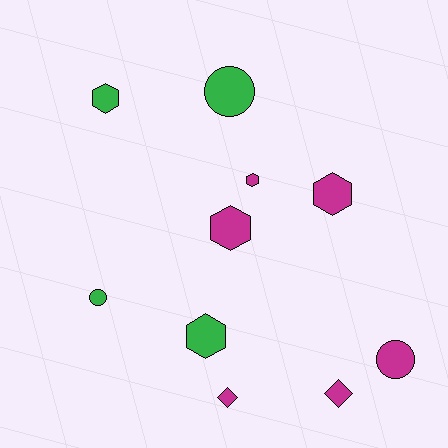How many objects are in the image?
There are 10 objects.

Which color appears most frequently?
Magenta, with 6 objects.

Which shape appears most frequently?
Hexagon, with 5 objects.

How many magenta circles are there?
There is 1 magenta circle.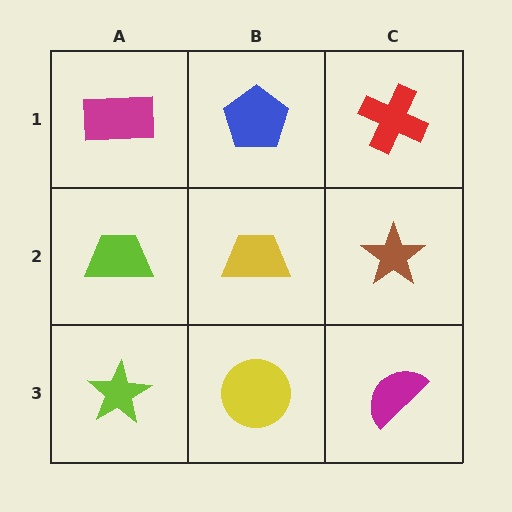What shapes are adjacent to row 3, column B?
A yellow trapezoid (row 2, column B), a lime star (row 3, column A), a magenta semicircle (row 3, column C).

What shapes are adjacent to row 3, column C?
A brown star (row 2, column C), a yellow circle (row 3, column B).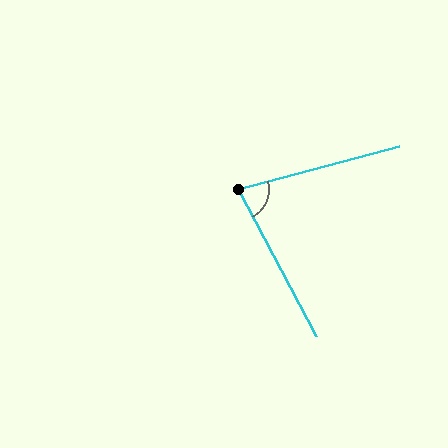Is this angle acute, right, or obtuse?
It is acute.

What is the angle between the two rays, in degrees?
Approximately 77 degrees.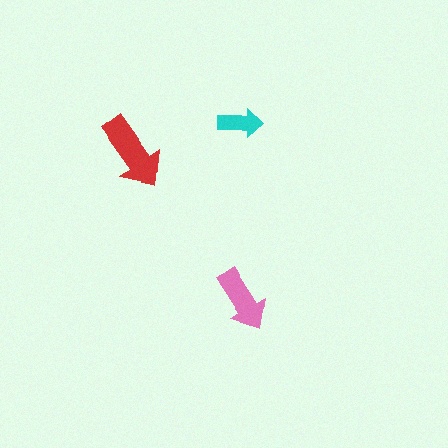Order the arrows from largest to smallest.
the red one, the pink one, the cyan one.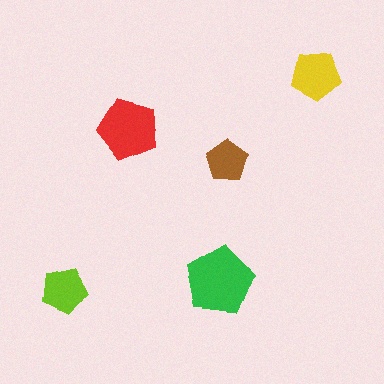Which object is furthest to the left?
The lime pentagon is leftmost.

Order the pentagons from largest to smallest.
the green one, the red one, the yellow one, the lime one, the brown one.